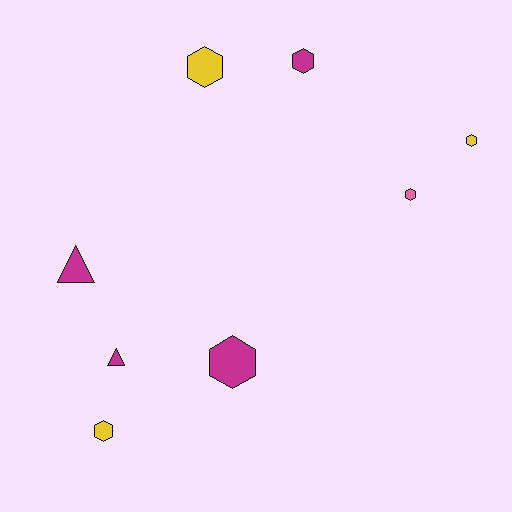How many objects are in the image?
There are 8 objects.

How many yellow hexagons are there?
There are 3 yellow hexagons.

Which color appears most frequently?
Magenta, with 4 objects.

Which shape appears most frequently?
Hexagon, with 6 objects.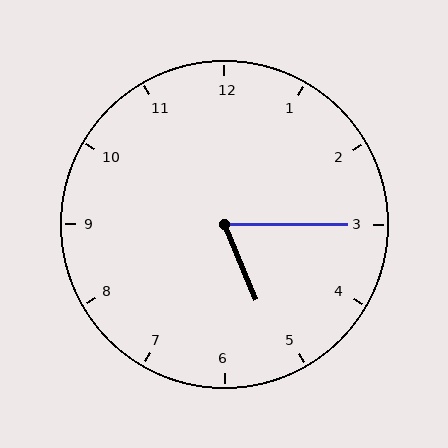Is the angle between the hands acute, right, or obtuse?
It is acute.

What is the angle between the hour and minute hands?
Approximately 68 degrees.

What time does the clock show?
5:15.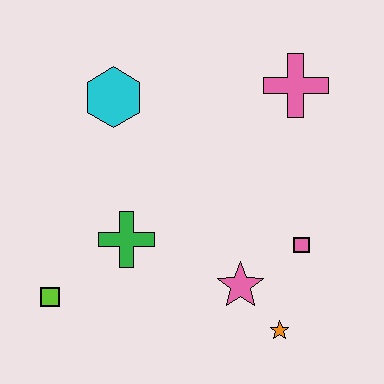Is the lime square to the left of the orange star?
Yes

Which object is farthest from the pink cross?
The lime square is farthest from the pink cross.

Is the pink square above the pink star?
Yes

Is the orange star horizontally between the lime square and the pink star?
No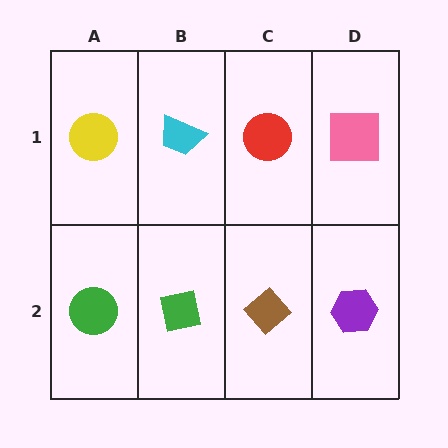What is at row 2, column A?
A green circle.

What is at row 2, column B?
A green square.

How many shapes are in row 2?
4 shapes.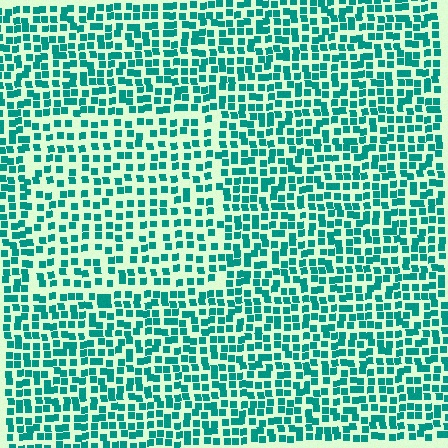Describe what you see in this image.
The image contains small teal elements arranged at two different densities. A rectangle-shaped region is visible where the elements are less densely packed than the surrounding area.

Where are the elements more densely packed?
The elements are more densely packed outside the rectangle boundary.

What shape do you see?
I see a rectangle.